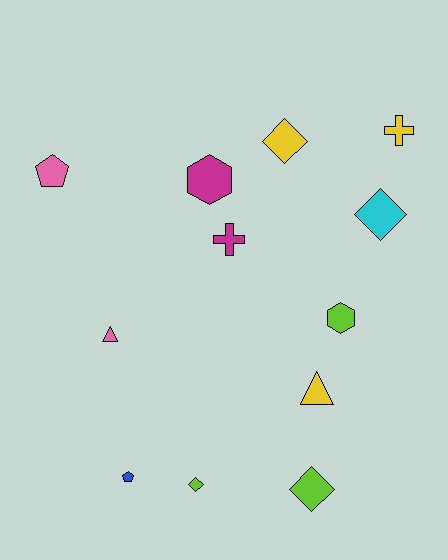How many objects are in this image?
There are 12 objects.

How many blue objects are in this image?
There is 1 blue object.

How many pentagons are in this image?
There are 2 pentagons.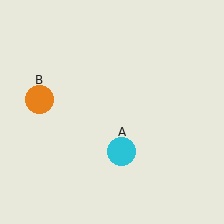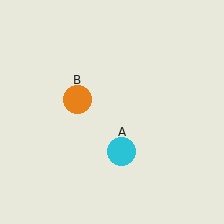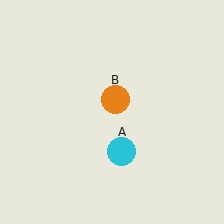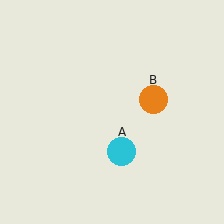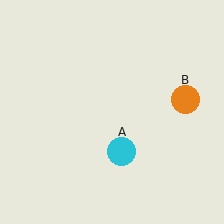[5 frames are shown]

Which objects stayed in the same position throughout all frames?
Cyan circle (object A) remained stationary.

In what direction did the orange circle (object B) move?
The orange circle (object B) moved right.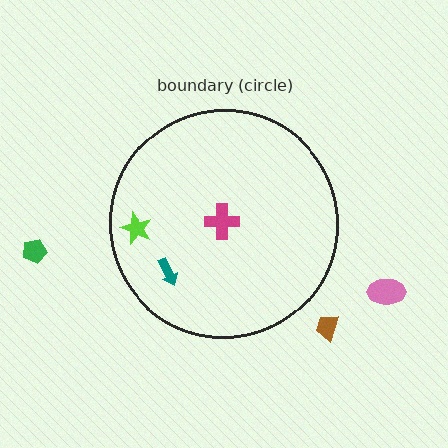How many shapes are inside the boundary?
3 inside, 3 outside.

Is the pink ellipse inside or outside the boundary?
Outside.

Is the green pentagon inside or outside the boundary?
Outside.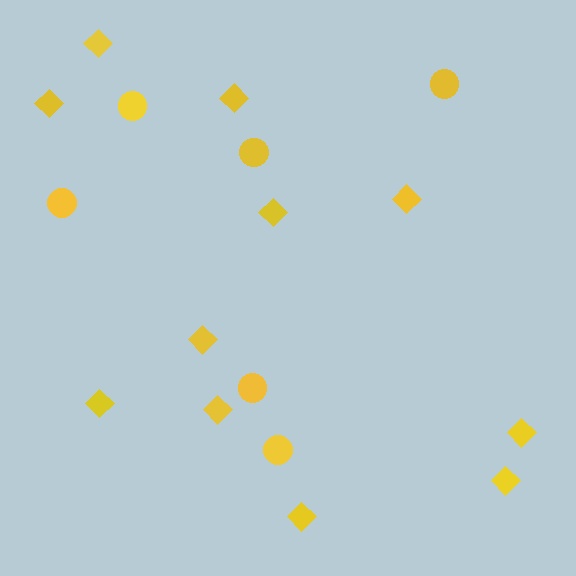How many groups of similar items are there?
There are 2 groups: one group of circles (6) and one group of diamonds (11).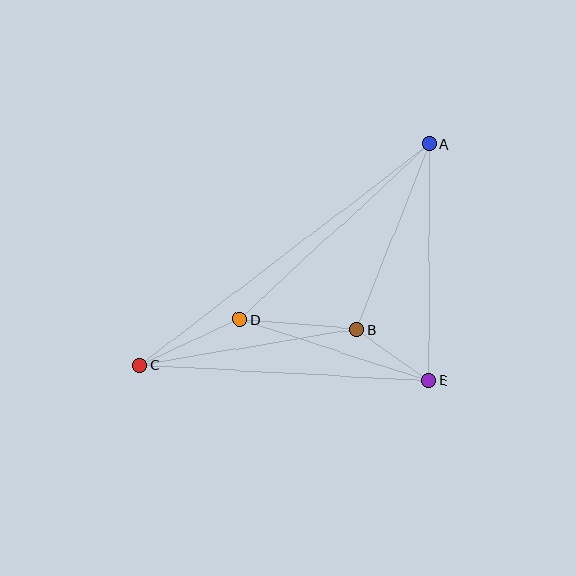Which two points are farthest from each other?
Points A and C are farthest from each other.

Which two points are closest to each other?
Points B and E are closest to each other.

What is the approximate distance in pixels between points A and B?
The distance between A and B is approximately 199 pixels.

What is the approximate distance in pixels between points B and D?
The distance between B and D is approximately 117 pixels.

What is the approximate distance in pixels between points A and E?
The distance between A and E is approximately 237 pixels.